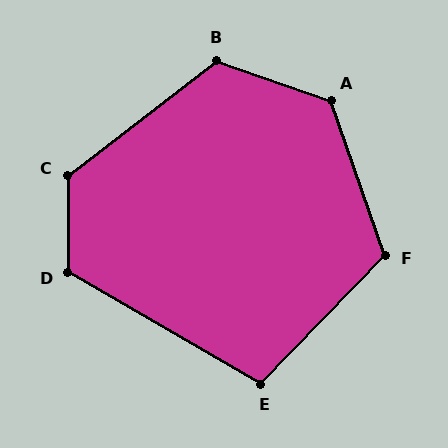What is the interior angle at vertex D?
Approximately 120 degrees (obtuse).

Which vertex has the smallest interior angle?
E, at approximately 104 degrees.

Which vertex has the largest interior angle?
A, at approximately 128 degrees.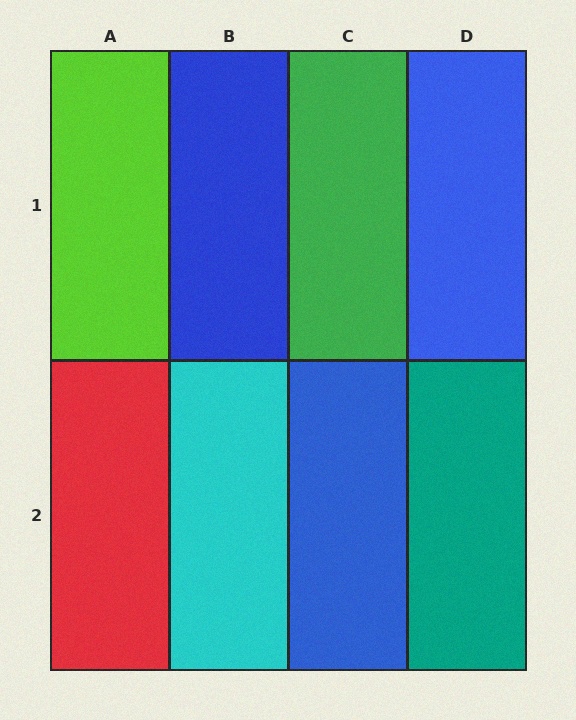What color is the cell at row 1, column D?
Blue.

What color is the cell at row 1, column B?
Blue.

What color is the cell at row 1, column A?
Lime.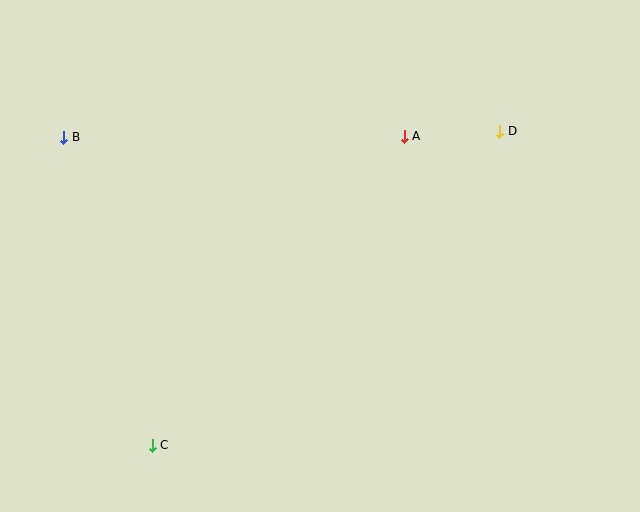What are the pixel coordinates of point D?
Point D is at (500, 131).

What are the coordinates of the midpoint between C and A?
The midpoint between C and A is at (278, 291).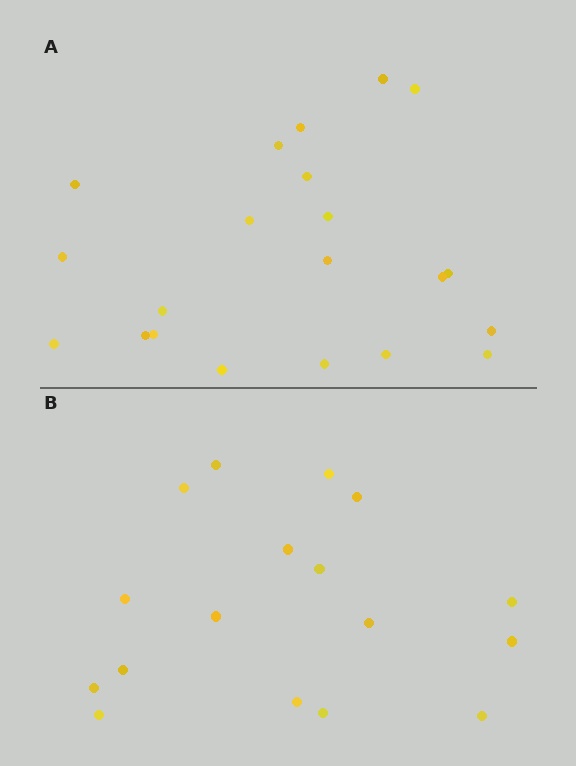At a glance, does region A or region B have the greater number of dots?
Region A (the top region) has more dots.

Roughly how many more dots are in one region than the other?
Region A has about 4 more dots than region B.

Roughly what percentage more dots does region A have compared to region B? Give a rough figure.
About 25% more.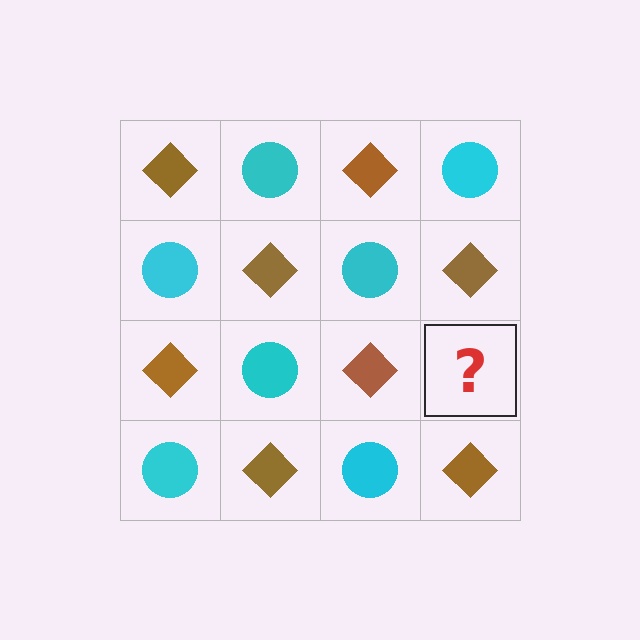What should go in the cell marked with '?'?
The missing cell should contain a cyan circle.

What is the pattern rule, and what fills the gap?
The rule is that it alternates brown diamond and cyan circle in a checkerboard pattern. The gap should be filled with a cyan circle.